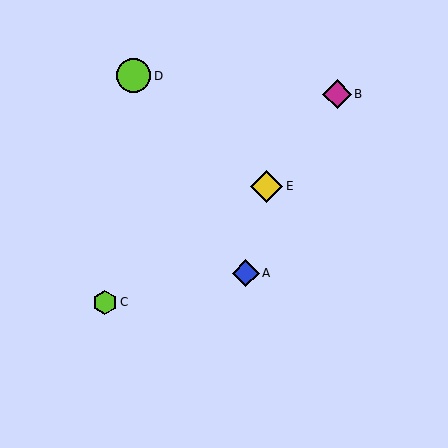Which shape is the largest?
The lime circle (labeled D) is the largest.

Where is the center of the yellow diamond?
The center of the yellow diamond is at (267, 186).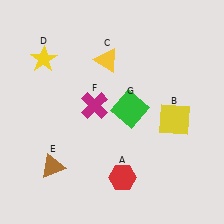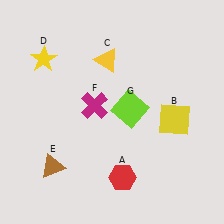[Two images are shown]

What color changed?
The square (G) changed from green in Image 1 to lime in Image 2.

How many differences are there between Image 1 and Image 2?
There is 1 difference between the two images.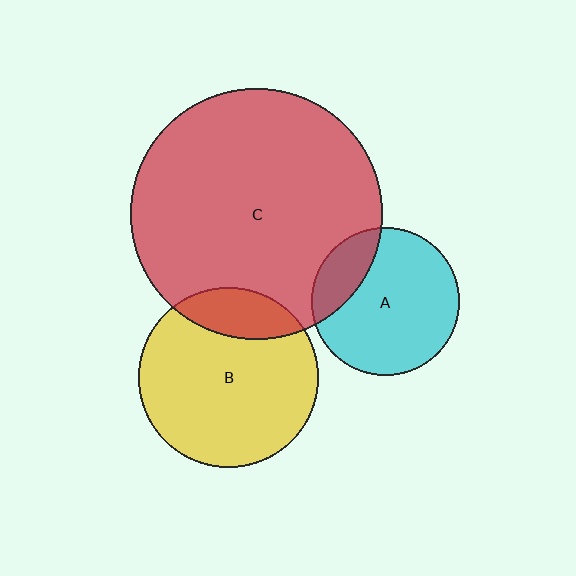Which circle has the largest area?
Circle C (red).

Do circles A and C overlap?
Yes.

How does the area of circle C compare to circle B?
Approximately 2.0 times.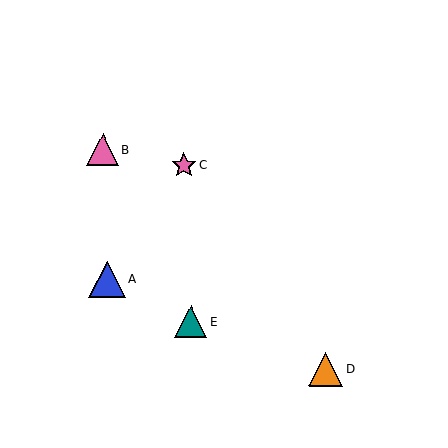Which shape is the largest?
The blue triangle (labeled A) is the largest.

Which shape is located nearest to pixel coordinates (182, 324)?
The teal triangle (labeled E) at (191, 322) is nearest to that location.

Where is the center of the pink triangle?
The center of the pink triangle is at (103, 150).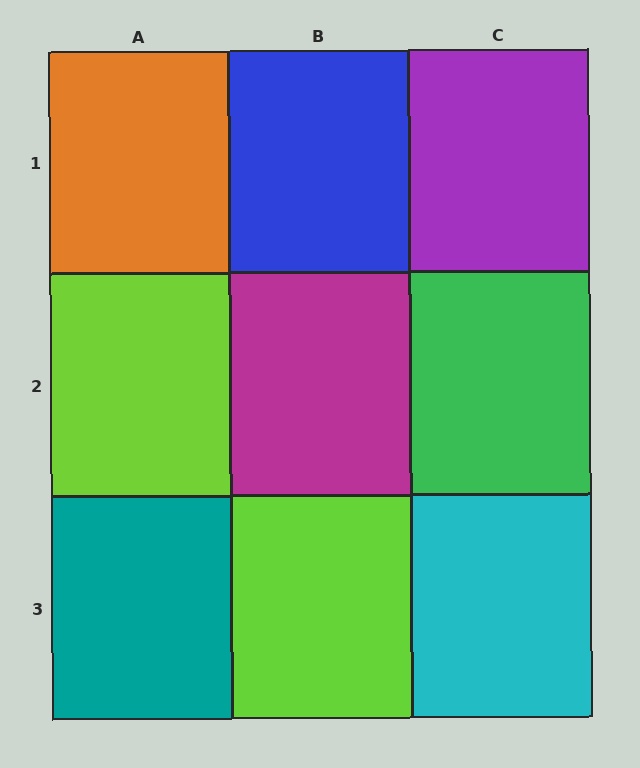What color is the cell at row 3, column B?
Lime.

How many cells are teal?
1 cell is teal.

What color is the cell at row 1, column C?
Purple.